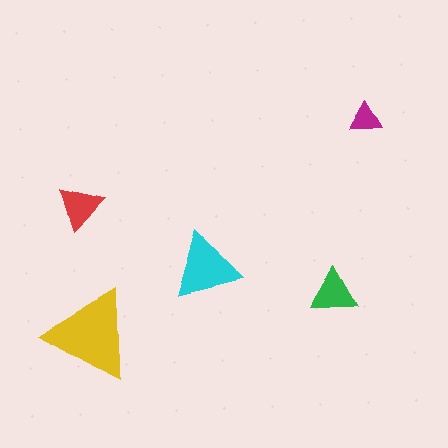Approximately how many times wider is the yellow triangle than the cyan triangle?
About 1.5 times wider.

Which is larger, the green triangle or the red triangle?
The green one.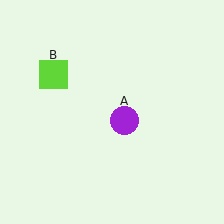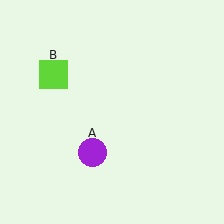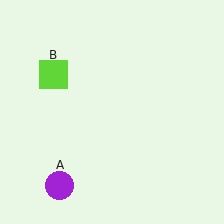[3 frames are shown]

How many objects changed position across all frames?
1 object changed position: purple circle (object A).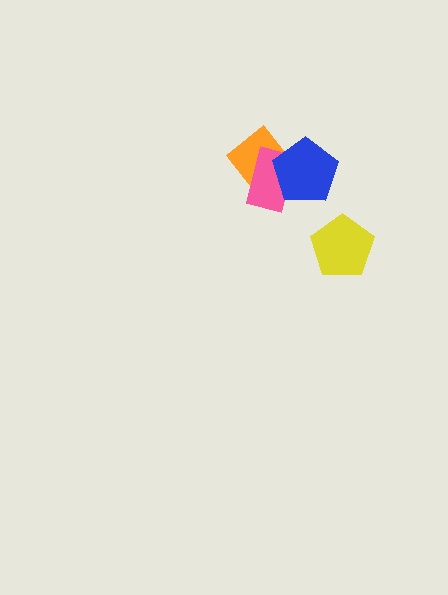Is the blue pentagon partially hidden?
No, no other shape covers it.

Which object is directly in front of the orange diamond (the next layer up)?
The pink rectangle is directly in front of the orange diamond.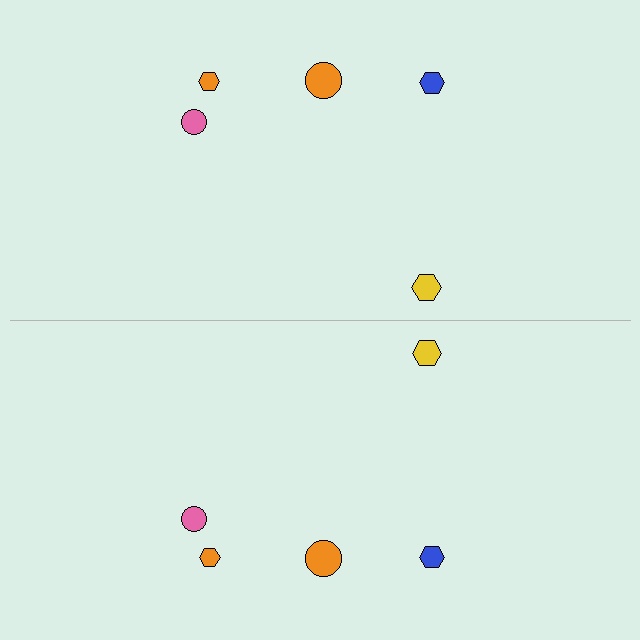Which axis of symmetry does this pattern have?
The pattern has a horizontal axis of symmetry running through the center of the image.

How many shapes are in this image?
There are 10 shapes in this image.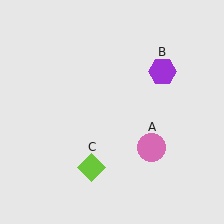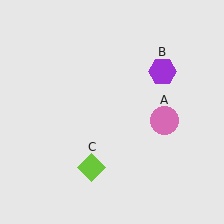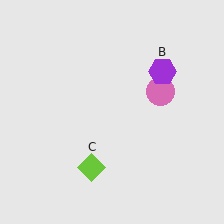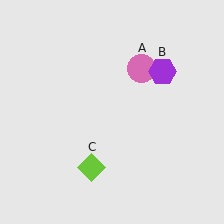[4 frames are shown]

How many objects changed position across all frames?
1 object changed position: pink circle (object A).